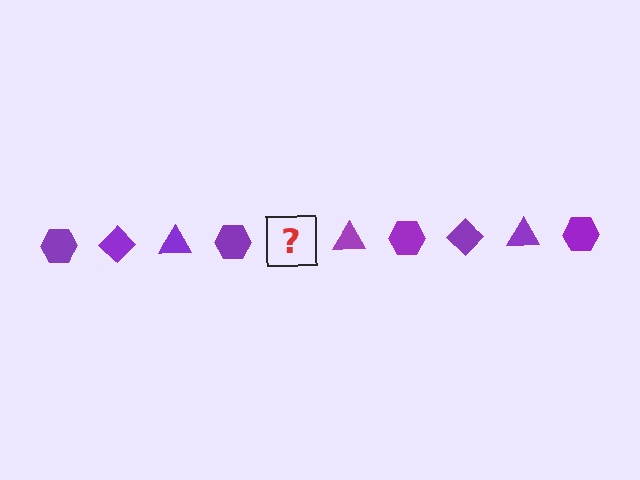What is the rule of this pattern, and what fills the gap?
The rule is that the pattern cycles through hexagon, diamond, triangle shapes in purple. The gap should be filled with a purple diamond.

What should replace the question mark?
The question mark should be replaced with a purple diamond.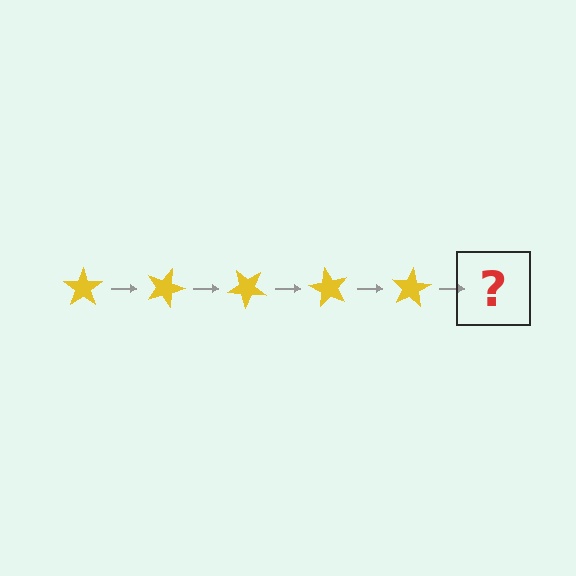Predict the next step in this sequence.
The next step is a yellow star rotated 100 degrees.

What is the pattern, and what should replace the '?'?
The pattern is that the star rotates 20 degrees each step. The '?' should be a yellow star rotated 100 degrees.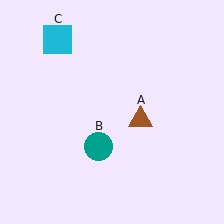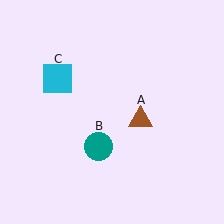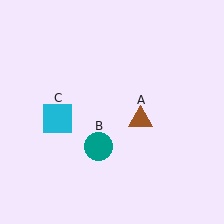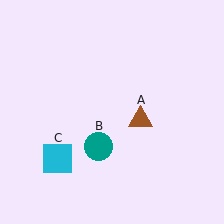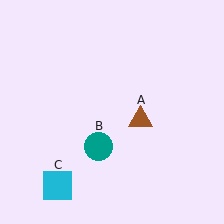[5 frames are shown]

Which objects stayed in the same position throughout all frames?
Brown triangle (object A) and teal circle (object B) remained stationary.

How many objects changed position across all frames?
1 object changed position: cyan square (object C).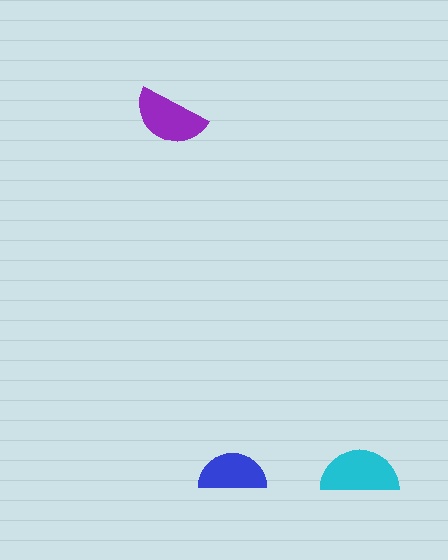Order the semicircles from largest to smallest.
the cyan one, the purple one, the blue one.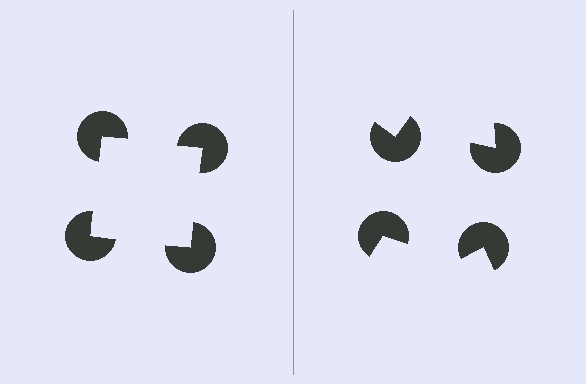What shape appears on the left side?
An illusory square.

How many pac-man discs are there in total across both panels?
8 — 4 on each side.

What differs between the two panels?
The pac-man discs are positioned identically on both sides; only the wedge orientations differ. On the left they align to a square; on the right they are misaligned.